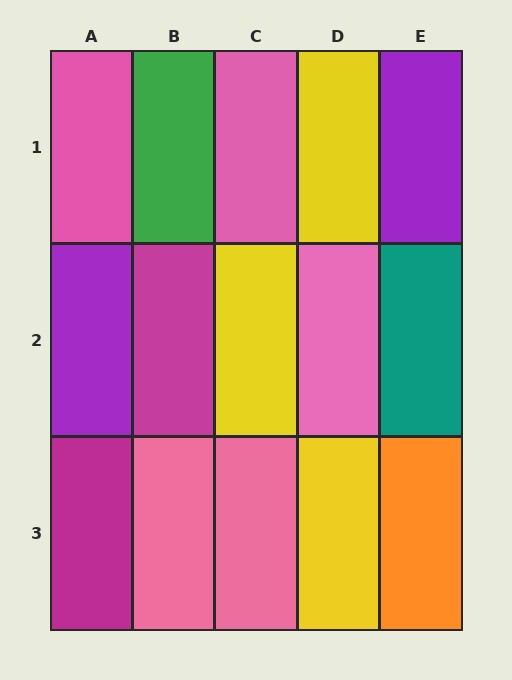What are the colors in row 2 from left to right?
Purple, magenta, yellow, pink, teal.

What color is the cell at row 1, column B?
Green.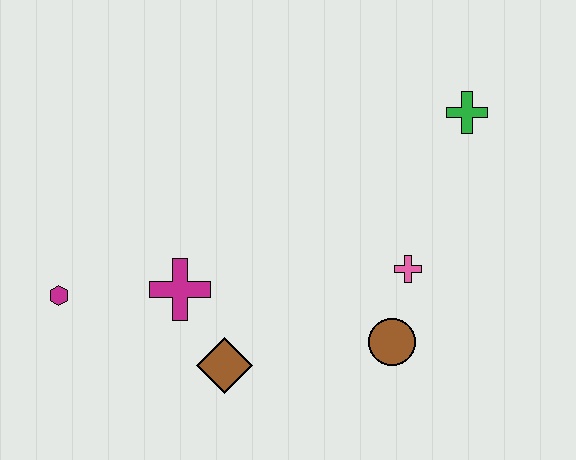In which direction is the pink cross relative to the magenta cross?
The pink cross is to the right of the magenta cross.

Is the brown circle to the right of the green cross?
No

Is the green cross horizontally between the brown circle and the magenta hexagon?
No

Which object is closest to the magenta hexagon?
The magenta cross is closest to the magenta hexagon.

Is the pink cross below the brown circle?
No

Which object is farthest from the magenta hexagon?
The green cross is farthest from the magenta hexagon.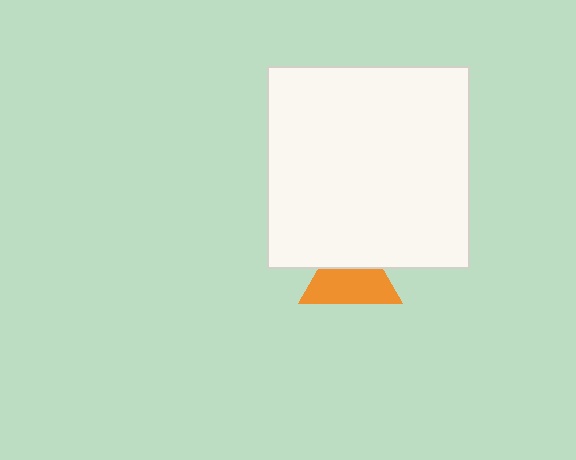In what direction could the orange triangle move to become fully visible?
The orange triangle could move down. That would shift it out from behind the white square entirely.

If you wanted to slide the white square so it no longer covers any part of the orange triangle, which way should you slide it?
Slide it up — that is the most direct way to separate the two shapes.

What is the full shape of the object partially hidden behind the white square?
The partially hidden object is an orange triangle.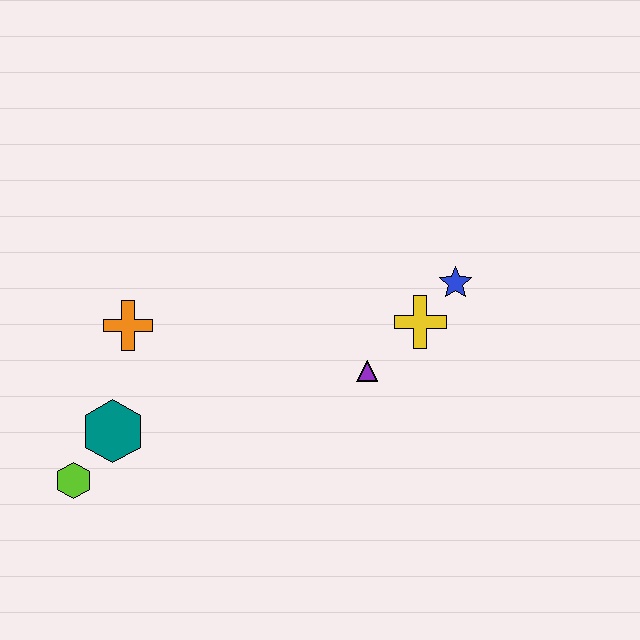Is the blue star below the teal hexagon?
No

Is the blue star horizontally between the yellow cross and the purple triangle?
No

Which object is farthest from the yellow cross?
The lime hexagon is farthest from the yellow cross.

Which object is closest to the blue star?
The yellow cross is closest to the blue star.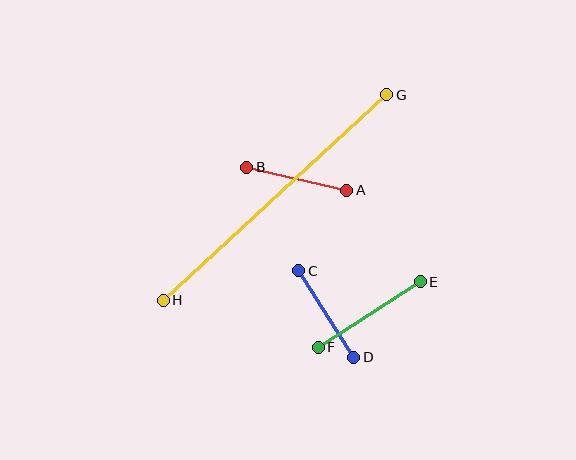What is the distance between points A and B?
The distance is approximately 103 pixels.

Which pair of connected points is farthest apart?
Points G and H are farthest apart.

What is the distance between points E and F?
The distance is approximately 121 pixels.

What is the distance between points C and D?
The distance is approximately 103 pixels.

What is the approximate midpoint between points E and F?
The midpoint is at approximately (369, 314) pixels.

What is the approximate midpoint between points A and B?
The midpoint is at approximately (297, 179) pixels.